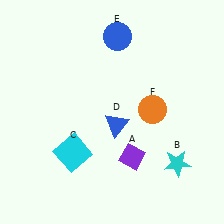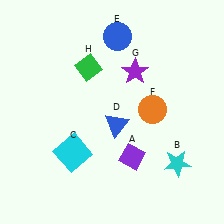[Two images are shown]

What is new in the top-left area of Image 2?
A green diamond (H) was added in the top-left area of Image 2.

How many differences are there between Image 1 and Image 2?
There are 2 differences between the two images.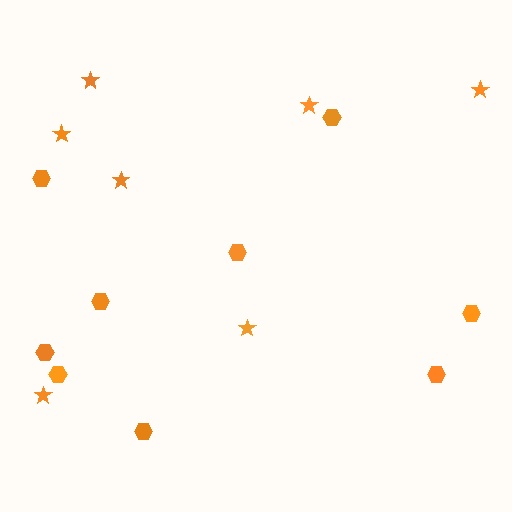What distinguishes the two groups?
There are 2 groups: one group of stars (7) and one group of hexagons (9).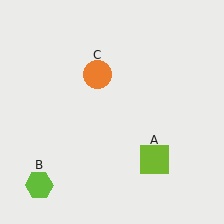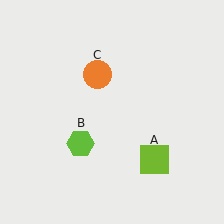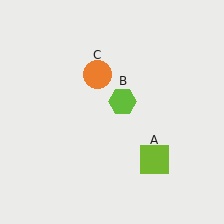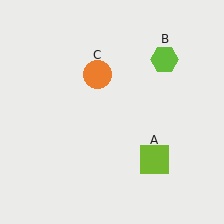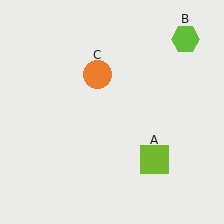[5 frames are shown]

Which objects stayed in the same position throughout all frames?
Lime square (object A) and orange circle (object C) remained stationary.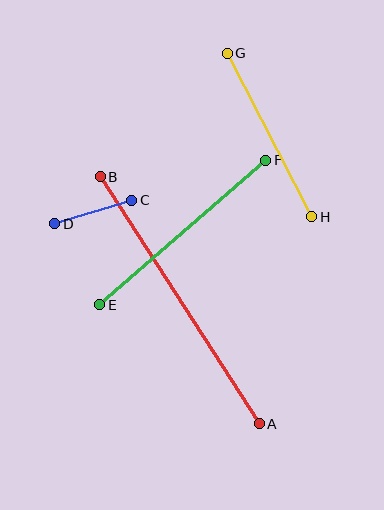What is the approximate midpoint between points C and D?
The midpoint is at approximately (93, 212) pixels.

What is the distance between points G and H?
The distance is approximately 184 pixels.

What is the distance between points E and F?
The distance is approximately 220 pixels.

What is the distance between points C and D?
The distance is approximately 81 pixels.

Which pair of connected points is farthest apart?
Points A and B are farthest apart.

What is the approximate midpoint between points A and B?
The midpoint is at approximately (180, 300) pixels.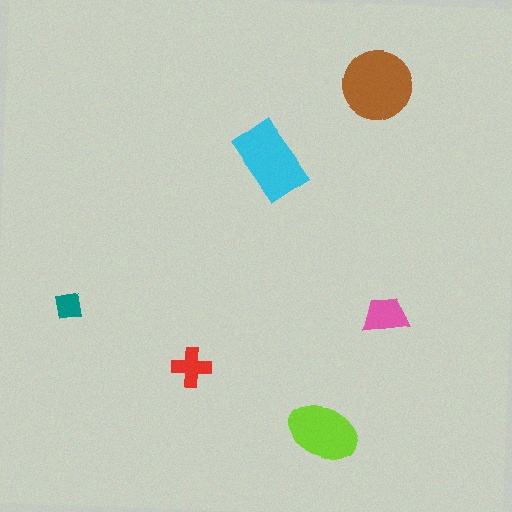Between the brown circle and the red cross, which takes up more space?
The brown circle.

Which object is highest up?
The brown circle is topmost.